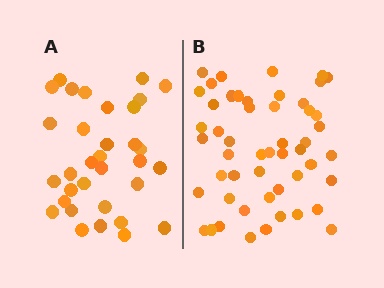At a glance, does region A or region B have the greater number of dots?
Region B (the right region) has more dots.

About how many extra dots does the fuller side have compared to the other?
Region B has approximately 20 more dots than region A.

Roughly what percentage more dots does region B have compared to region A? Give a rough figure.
About 55% more.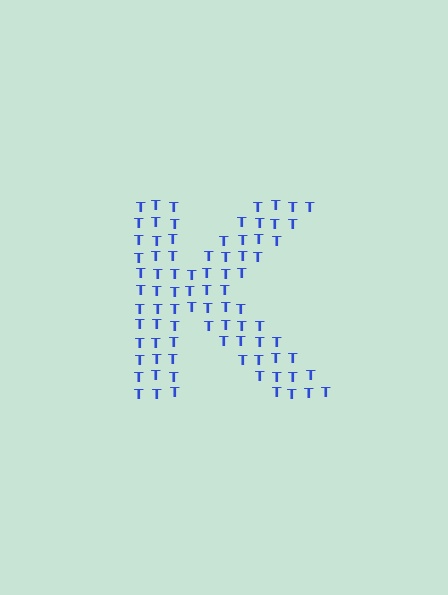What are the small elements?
The small elements are letter T's.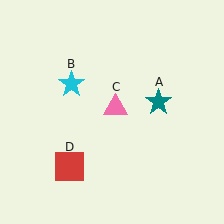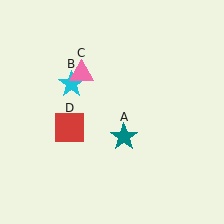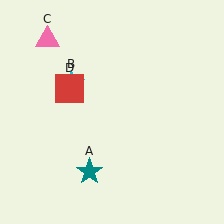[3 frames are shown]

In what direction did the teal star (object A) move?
The teal star (object A) moved down and to the left.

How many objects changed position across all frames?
3 objects changed position: teal star (object A), pink triangle (object C), red square (object D).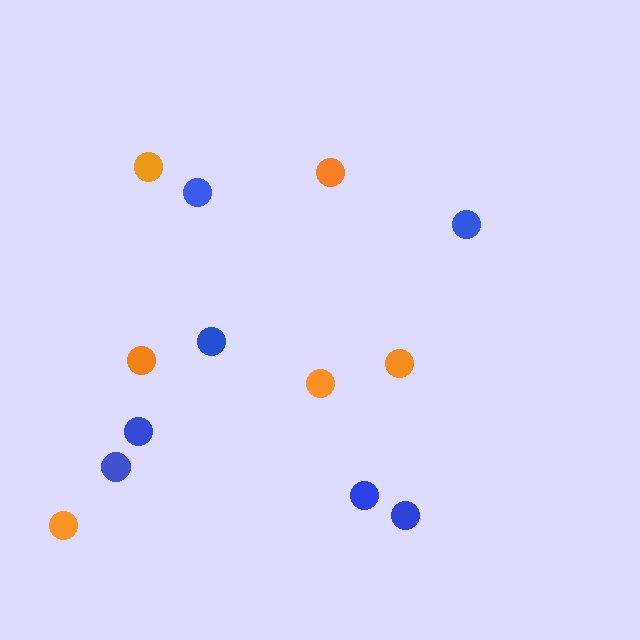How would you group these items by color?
There are 2 groups: one group of orange circles (6) and one group of blue circles (7).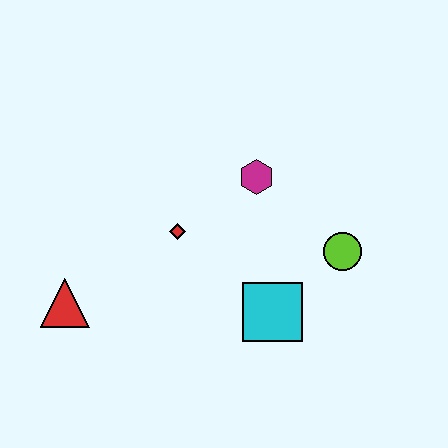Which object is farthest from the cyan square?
The red triangle is farthest from the cyan square.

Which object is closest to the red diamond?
The magenta hexagon is closest to the red diamond.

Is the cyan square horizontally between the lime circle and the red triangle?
Yes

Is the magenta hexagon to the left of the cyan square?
Yes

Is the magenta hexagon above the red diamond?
Yes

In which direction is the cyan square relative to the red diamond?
The cyan square is to the right of the red diamond.